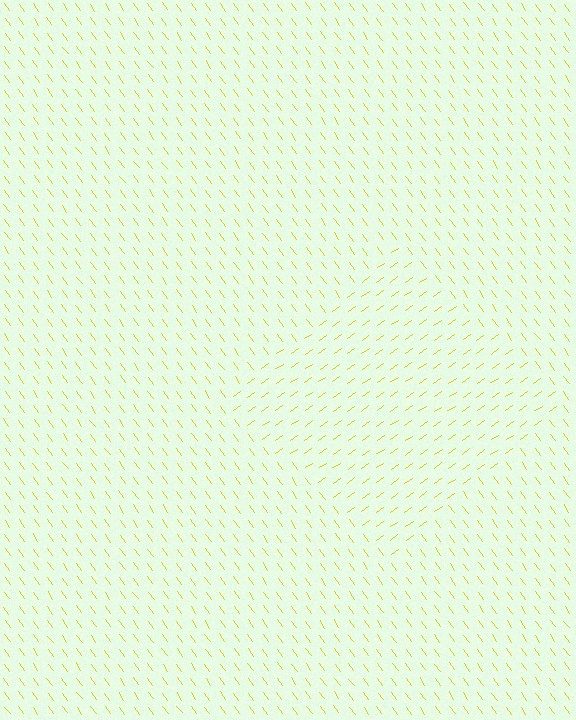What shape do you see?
I see a diamond.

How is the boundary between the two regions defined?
The boundary is defined purely by a change in line orientation (approximately 90 degrees difference). All lines are the same color and thickness.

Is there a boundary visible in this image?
Yes, there is a texture boundary formed by a change in line orientation.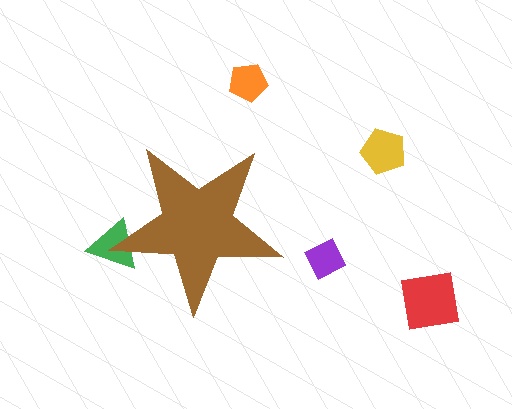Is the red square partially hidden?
No, the red square is fully visible.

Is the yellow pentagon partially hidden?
No, the yellow pentagon is fully visible.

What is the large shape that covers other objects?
A brown star.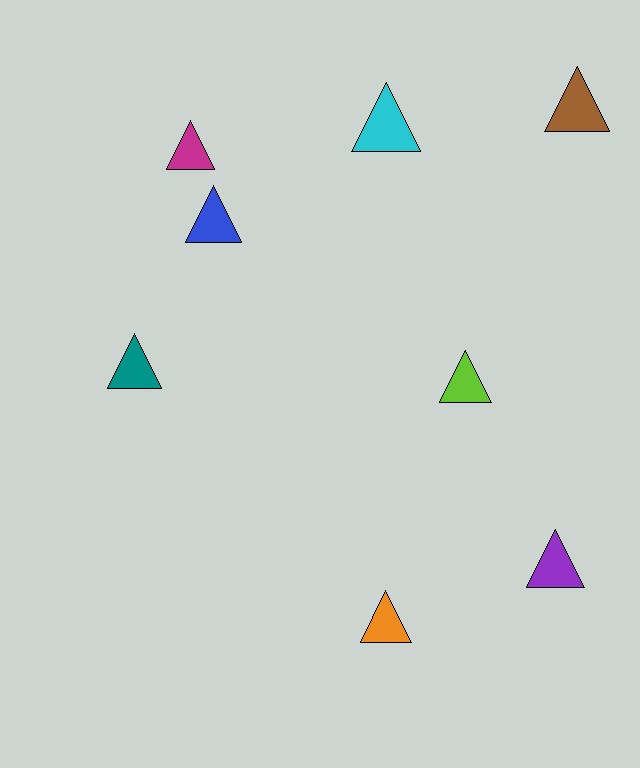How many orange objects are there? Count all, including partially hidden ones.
There is 1 orange object.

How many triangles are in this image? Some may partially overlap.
There are 8 triangles.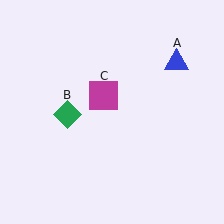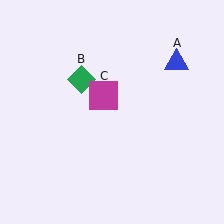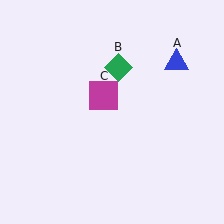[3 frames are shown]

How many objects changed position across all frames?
1 object changed position: green diamond (object B).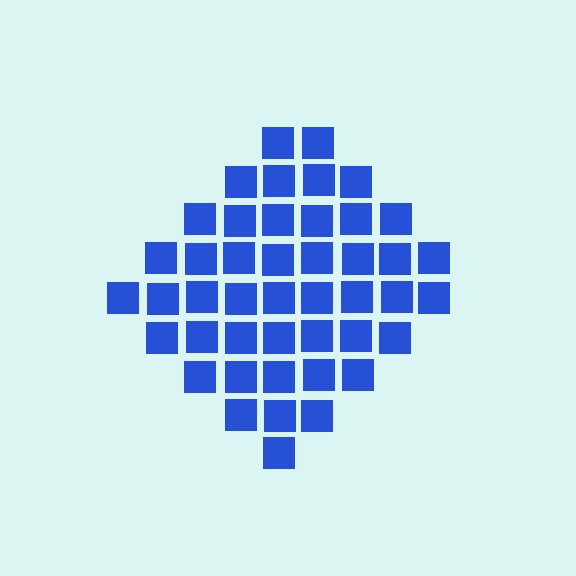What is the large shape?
The large shape is a diamond.